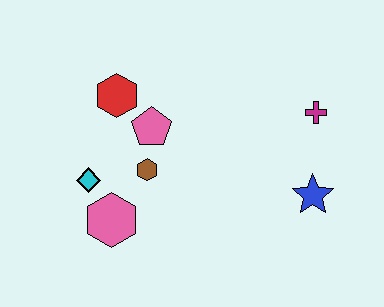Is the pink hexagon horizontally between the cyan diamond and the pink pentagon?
Yes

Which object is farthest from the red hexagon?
The blue star is farthest from the red hexagon.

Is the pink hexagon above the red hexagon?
No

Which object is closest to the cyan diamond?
The pink hexagon is closest to the cyan diamond.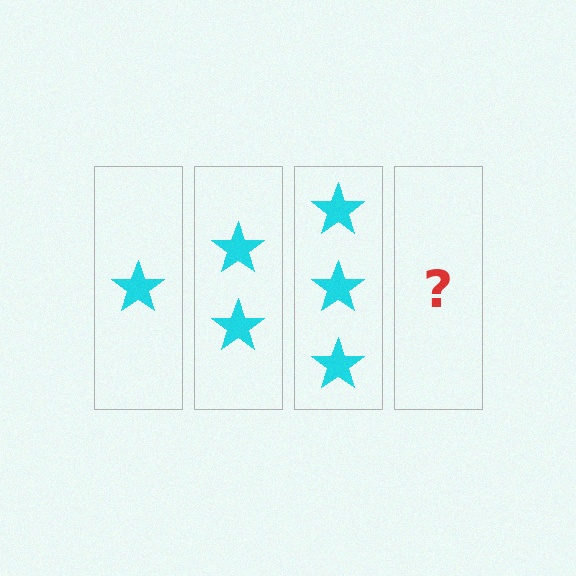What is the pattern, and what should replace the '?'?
The pattern is that each step adds one more star. The '?' should be 4 stars.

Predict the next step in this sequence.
The next step is 4 stars.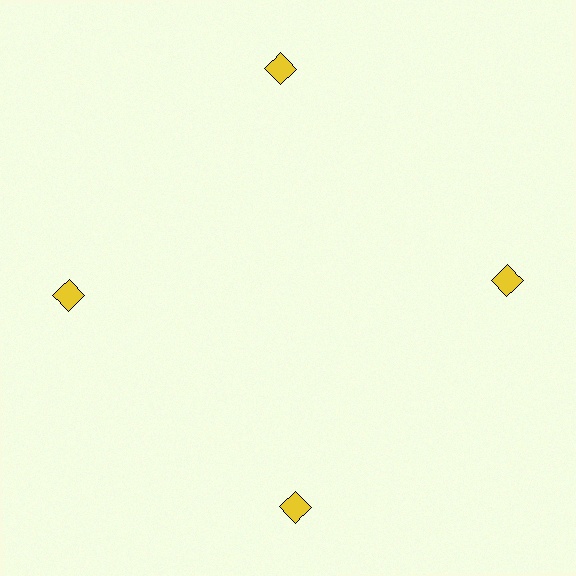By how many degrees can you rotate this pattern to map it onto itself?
The pattern maps onto itself every 90 degrees of rotation.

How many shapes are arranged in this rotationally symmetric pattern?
There are 4 shapes, arranged in 4 groups of 1.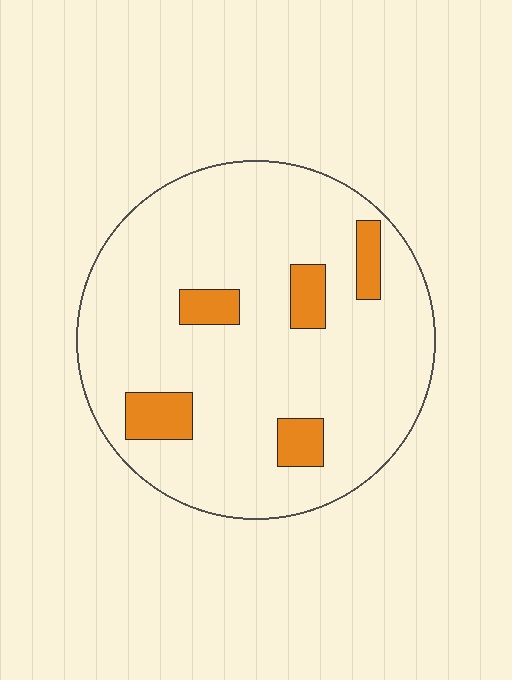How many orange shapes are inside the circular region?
5.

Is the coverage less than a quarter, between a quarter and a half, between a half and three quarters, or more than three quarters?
Less than a quarter.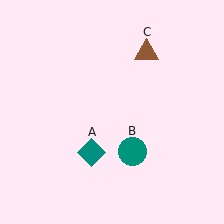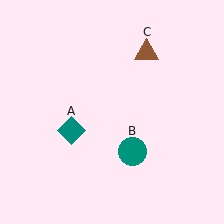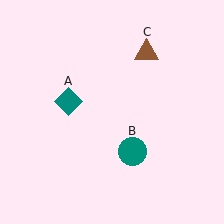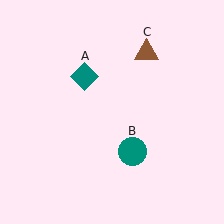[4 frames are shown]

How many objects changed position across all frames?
1 object changed position: teal diamond (object A).